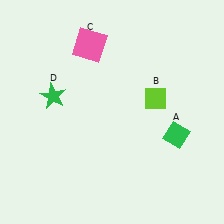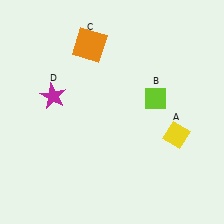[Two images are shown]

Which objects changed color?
A changed from green to yellow. C changed from pink to orange. D changed from green to magenta.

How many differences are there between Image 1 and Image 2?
There are 3 differences between the two images.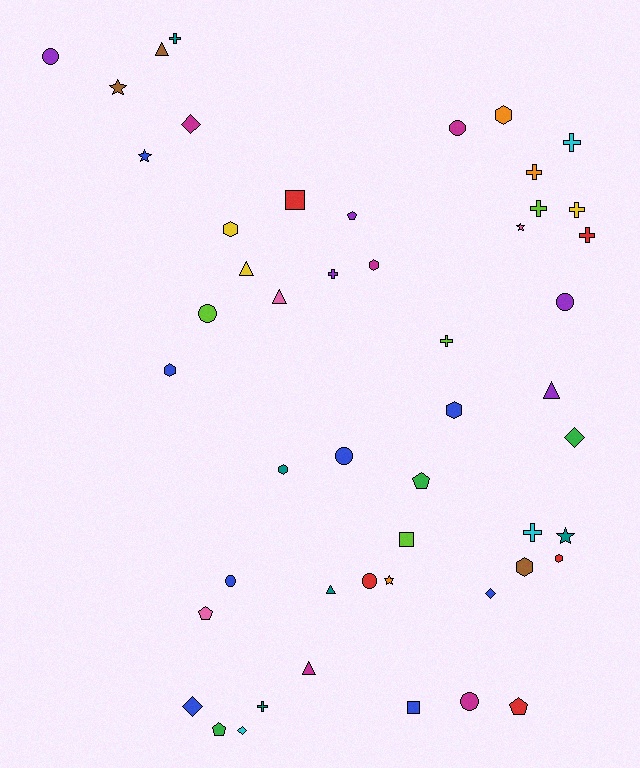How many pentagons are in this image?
There are 5 pentagons.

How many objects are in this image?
There are 50 objects.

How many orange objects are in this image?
There are 3 orange objects.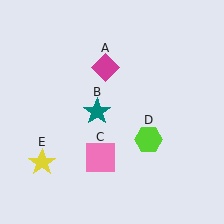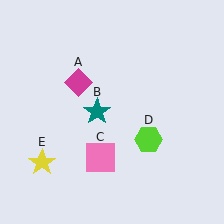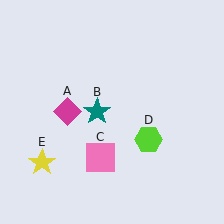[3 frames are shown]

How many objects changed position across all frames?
1 object changed position: magenta diamond (object A).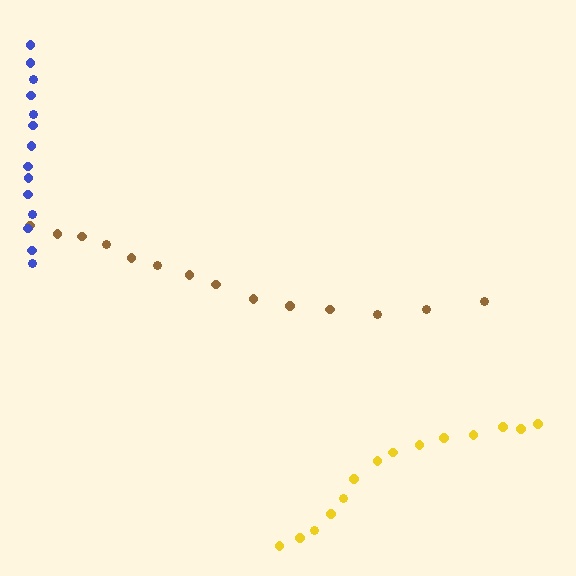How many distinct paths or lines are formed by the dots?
There are 3 distinct paths.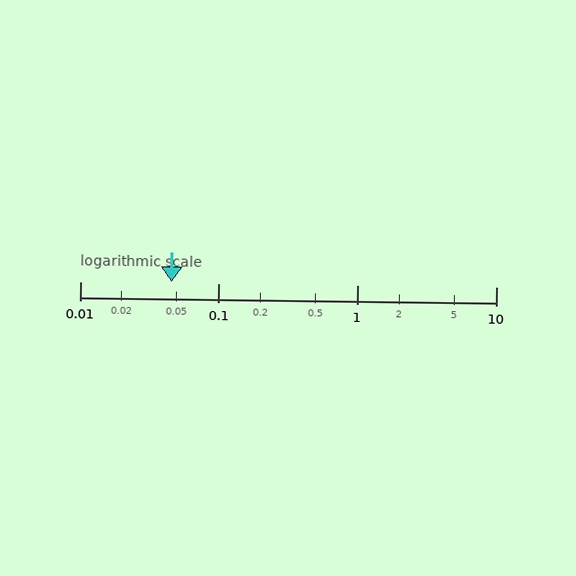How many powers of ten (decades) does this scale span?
The scale spans 3 decades, from 0.01 to 10.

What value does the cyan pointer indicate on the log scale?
The pointer indicates approximately 0.046.